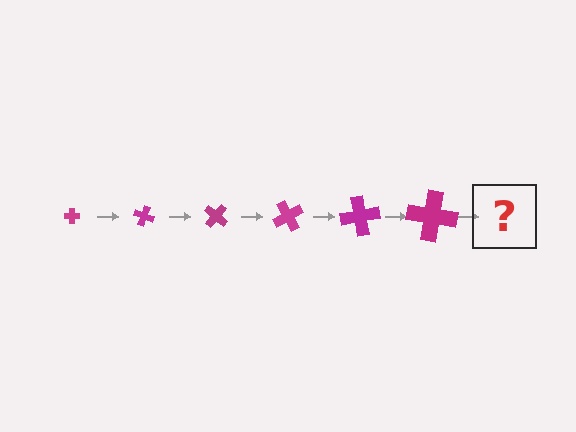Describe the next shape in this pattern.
It should be a cross, larger than the previous one and rotated 120 degrees from the start.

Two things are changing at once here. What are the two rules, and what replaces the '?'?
The two rules are that the cross grows larger each step and it rotates 20 degrees each step. The '?' should be a cross, larger than the previous one and rotated 120 degrees from the start.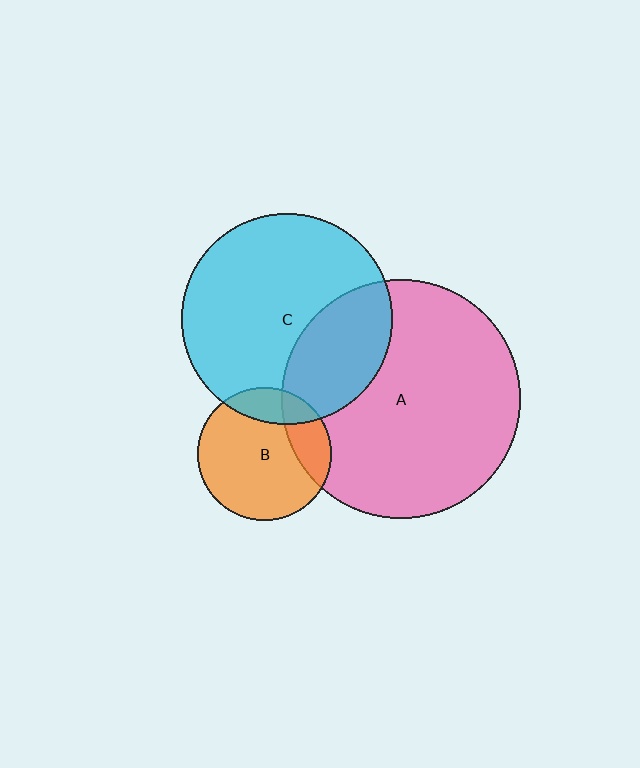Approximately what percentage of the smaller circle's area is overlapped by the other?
Approximately 20%.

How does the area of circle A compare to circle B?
Approximately 3.2 times.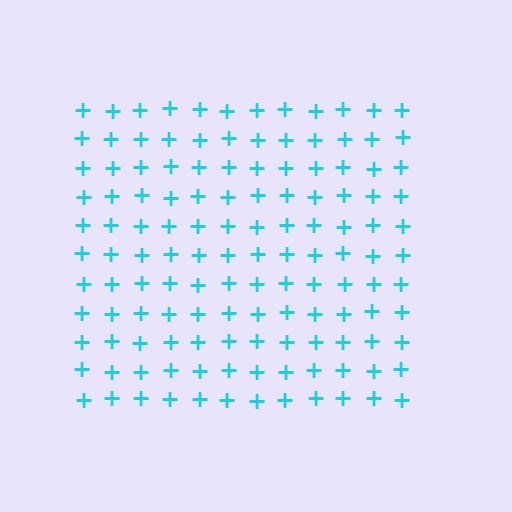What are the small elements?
The small elements are plus signs.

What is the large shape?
The large shape is a square.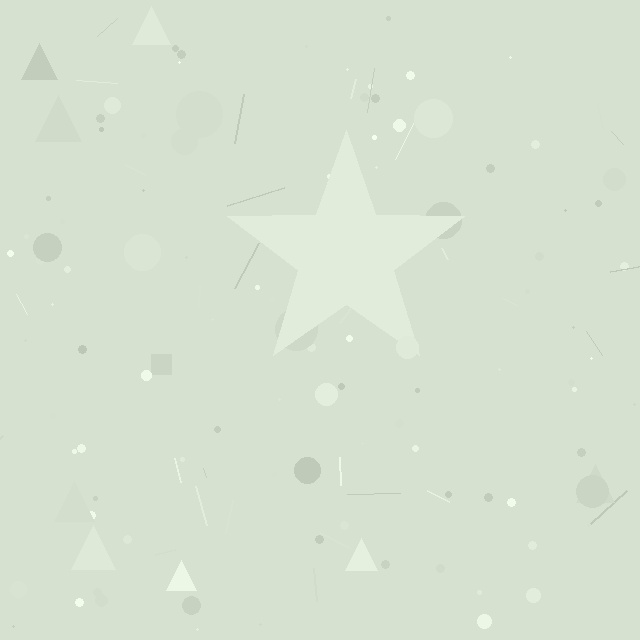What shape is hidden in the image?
A star is hidden in the image.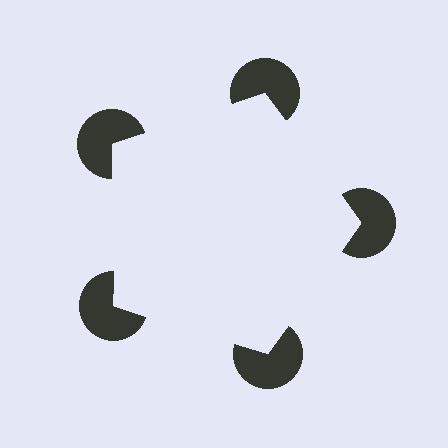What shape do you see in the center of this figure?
An illusory pentagon — its edges are inferred from the aligned wedge cuts in the pac-man discs, not physically drawn.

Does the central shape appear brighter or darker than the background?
It typically appears slightly brighter than the background, even though no actual brightness change is drawn.